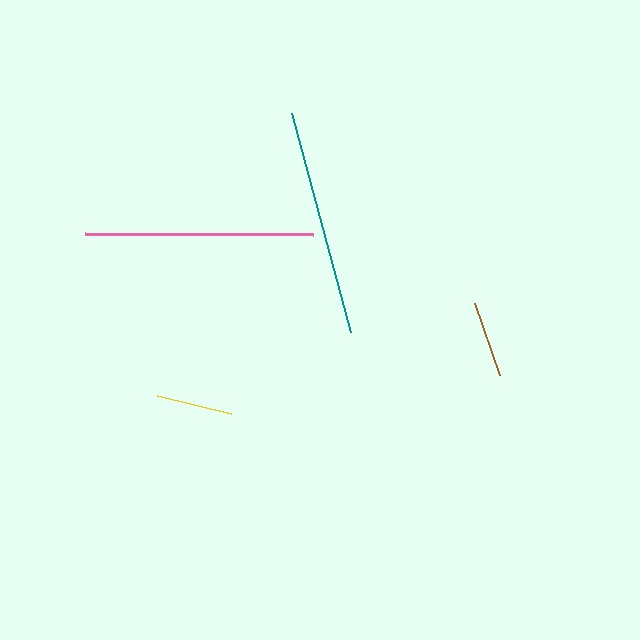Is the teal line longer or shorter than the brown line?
The teal line is longer than the brown line.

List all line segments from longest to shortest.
From longest to shortest: pink, teal, brown, yellow.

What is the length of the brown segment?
The brown segment is approximately 76 pixels long.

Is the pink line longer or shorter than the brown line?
The pink line is longer than the brown line.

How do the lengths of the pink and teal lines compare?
The pink and teal lines are approximately the same length.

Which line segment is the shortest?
The yellow line is the shortest at approximately 76 pixels.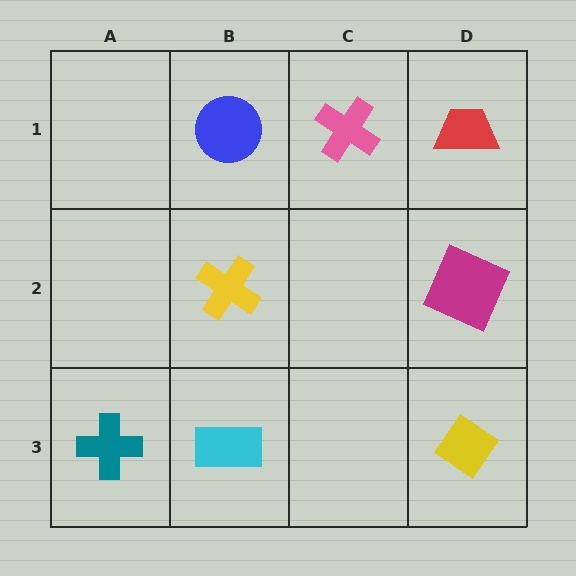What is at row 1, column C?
A pink cross.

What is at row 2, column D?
A magenta square.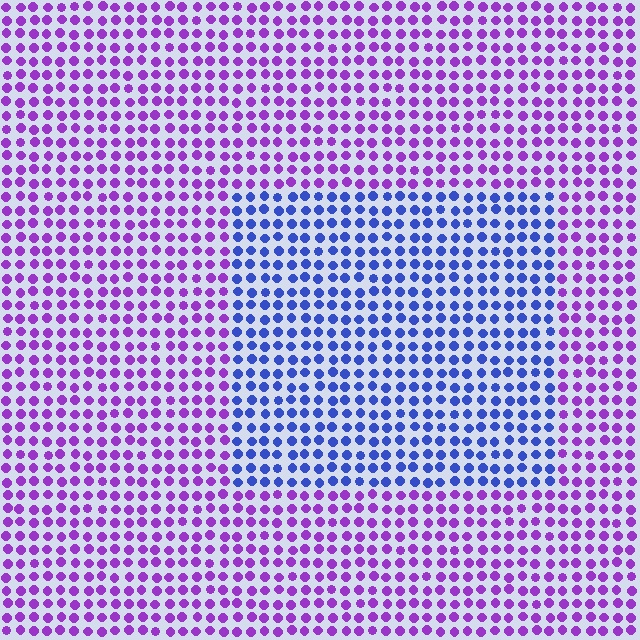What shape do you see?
I see a rectangle.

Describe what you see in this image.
The image is filled with small purple elements in a uniform arrangement. A rectangle-shaped region is visible where the elements are tinted to a slightly different hue, forming a subtle color boundary.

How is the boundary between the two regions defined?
The boundary is defined purely by a slight shift in hue (about 52 degrees). Spacing, size, and orientation are identical on both sides.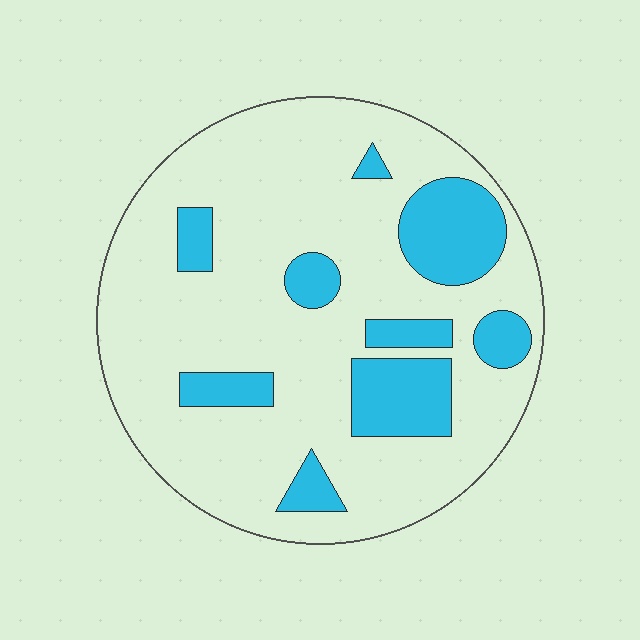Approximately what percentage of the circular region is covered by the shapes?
Approximately 20%.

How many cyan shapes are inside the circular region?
9.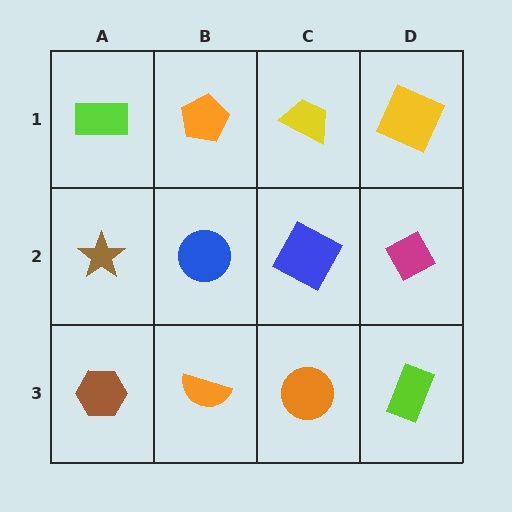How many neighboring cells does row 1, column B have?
3.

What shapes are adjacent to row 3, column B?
A blue circle (row 2, column B), a brown hexagon (row 3, column A), an orange circle (row 3, column C).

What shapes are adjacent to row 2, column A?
A lime rectangle (row 1, column A), a brown hexagon (row 3, column A), a blue circle (row 2, column B).